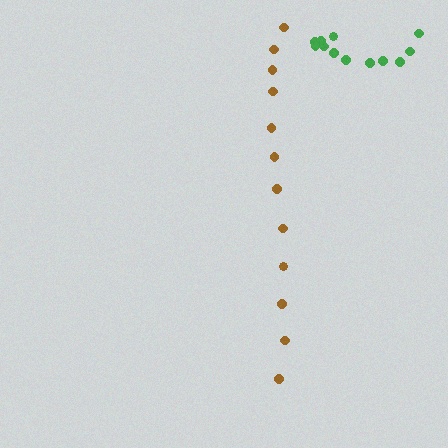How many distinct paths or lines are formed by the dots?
There are 2 distinct paths.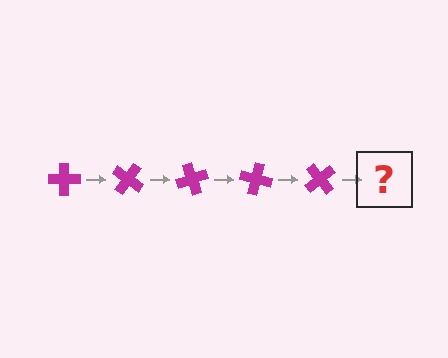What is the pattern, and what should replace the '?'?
The pattern is that the cross rotates 35 degrees each step. The '?' should be a magenta cross rotated 175 degrees.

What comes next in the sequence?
The next element should be a magenta cross rotated 175 degrees.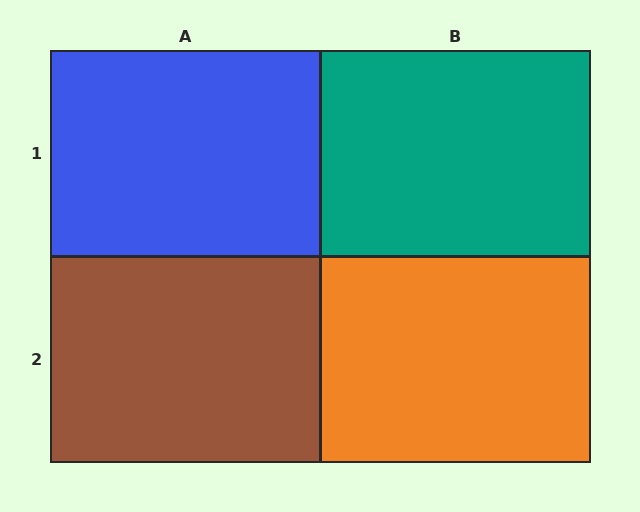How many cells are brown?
1 cell is brown.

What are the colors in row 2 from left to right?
Brown, orange.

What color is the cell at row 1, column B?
Teal.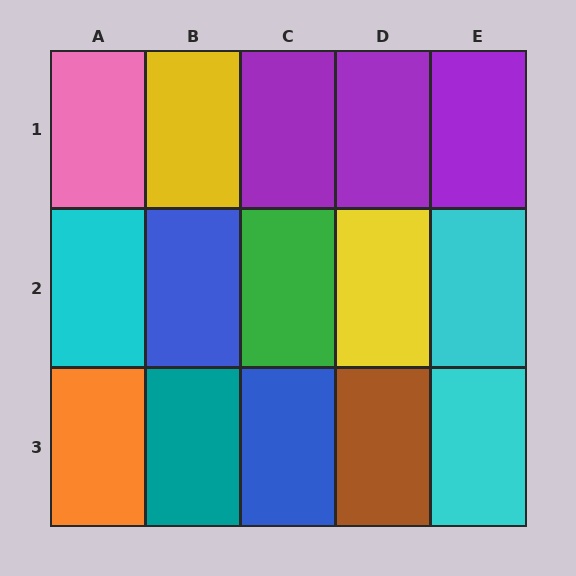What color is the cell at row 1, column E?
Purple.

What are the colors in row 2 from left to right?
Cyan, blue, green, yellow, cyan.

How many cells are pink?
1 cell is pink.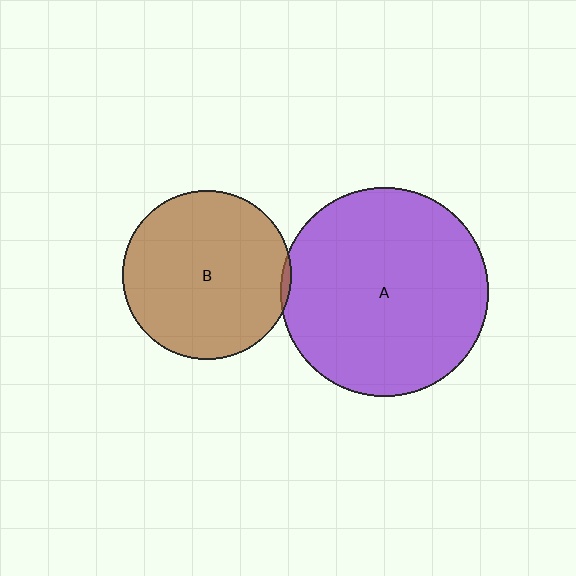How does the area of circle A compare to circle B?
Approximately 1.5 times.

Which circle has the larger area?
Circle A (purple).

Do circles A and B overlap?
Yes.